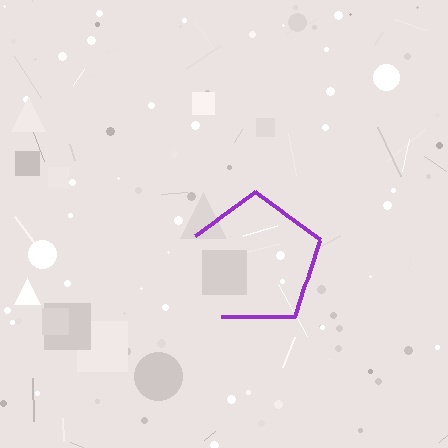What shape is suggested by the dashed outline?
The dashed outline suggests a pentagon.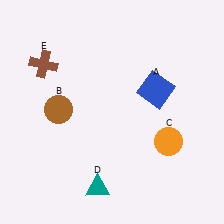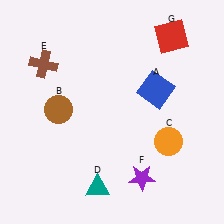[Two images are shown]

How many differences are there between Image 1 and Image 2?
There are 2 differences between the two images.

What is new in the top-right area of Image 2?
A red square (G) was added in the top-right area of Image 2.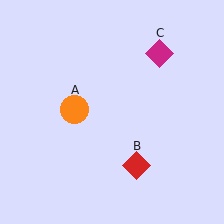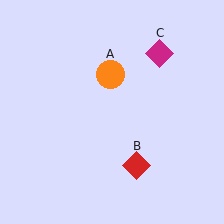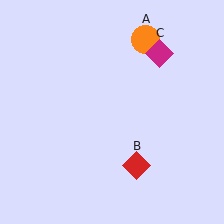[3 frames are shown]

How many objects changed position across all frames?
1 object changed position: orange circle (object A).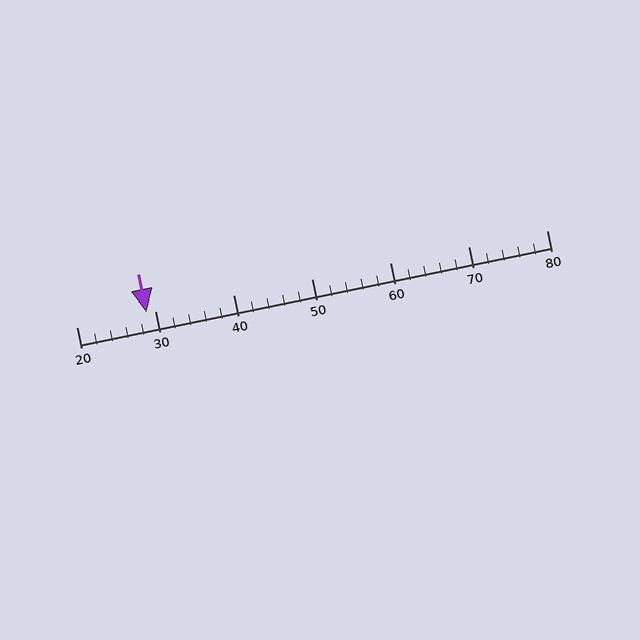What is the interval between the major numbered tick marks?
The major tick marks are spaced 10 units apart.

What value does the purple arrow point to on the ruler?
The purple arrow points to approximately 29.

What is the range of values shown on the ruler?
The ruler shows values from 20 to 80.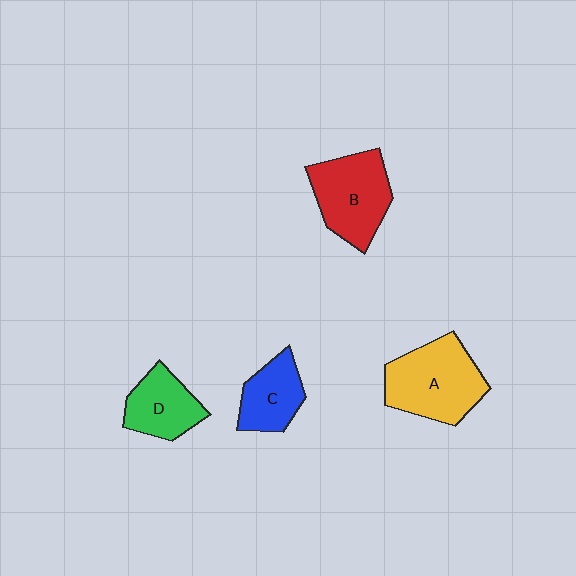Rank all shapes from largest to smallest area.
From largest to smallest: A (yellow), B (red), D (green), C (blue).